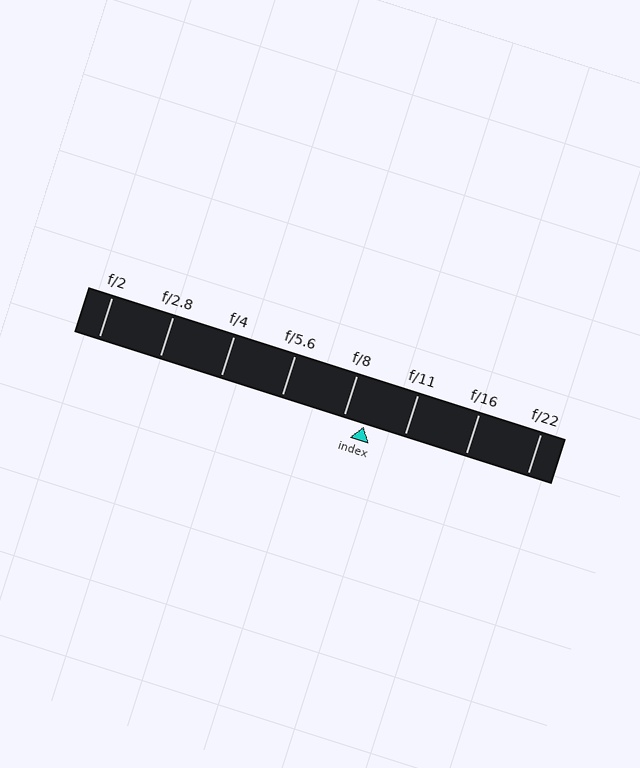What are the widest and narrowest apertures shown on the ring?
The widest aperture shown is f/2 and the narrowest is f/22.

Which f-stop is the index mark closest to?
The index mark is closest to f/8.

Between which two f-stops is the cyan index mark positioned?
The index mark is between f/8 and f/11.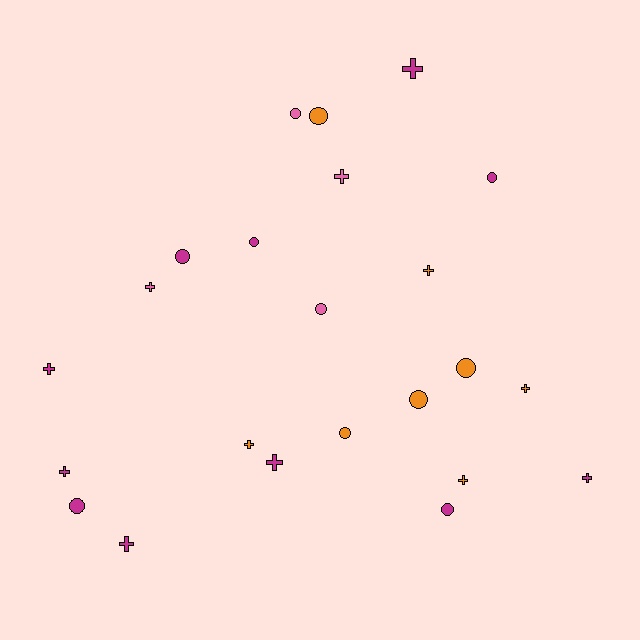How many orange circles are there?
There are 4 orange circles.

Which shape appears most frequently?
Cross, with 12 objects.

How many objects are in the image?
There are 23 objects.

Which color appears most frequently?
Magenta, with 11 objects.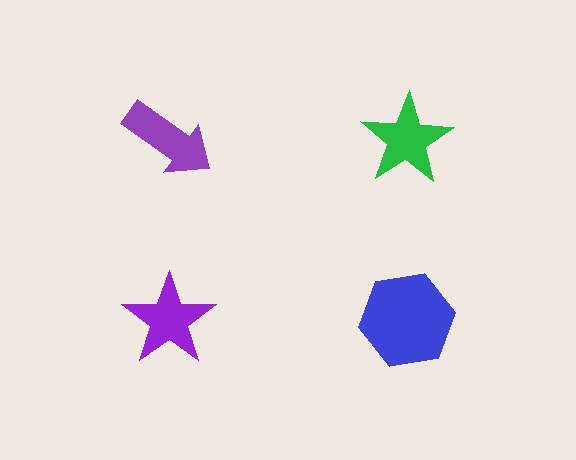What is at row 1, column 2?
A green star.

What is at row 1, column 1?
A purple arrow.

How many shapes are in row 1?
2 shapes.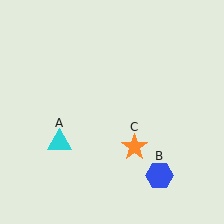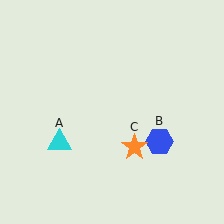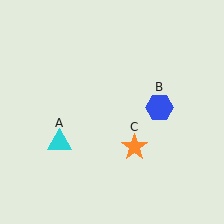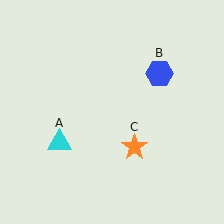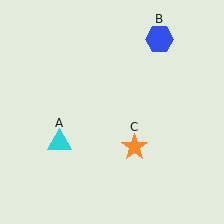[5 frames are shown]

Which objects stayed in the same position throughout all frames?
Cyan triangle (object A) and orange star (object C) remained stationary.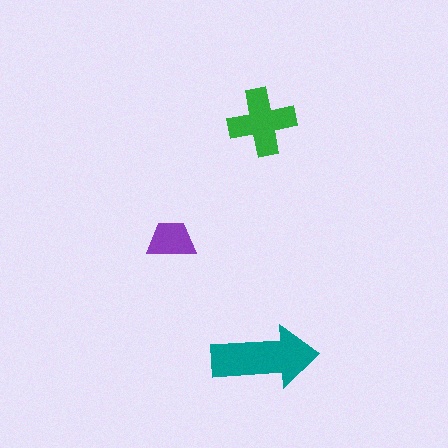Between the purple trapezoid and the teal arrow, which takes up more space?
The teal arrow.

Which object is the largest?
The teal arrow.